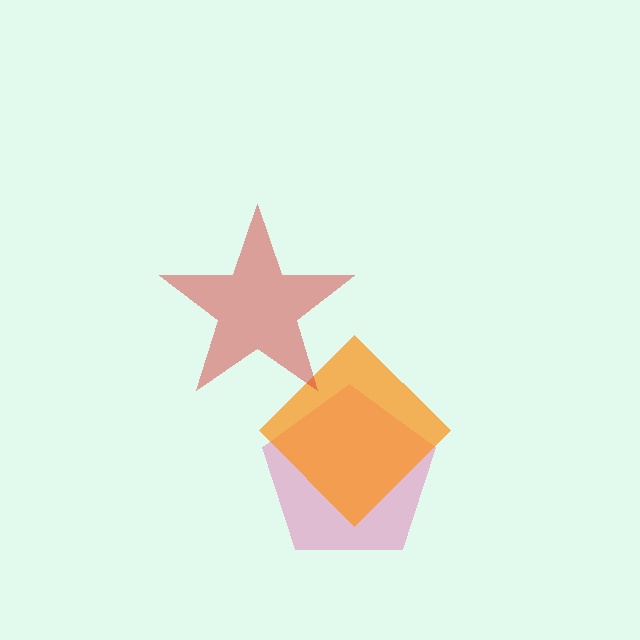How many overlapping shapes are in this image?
There are 3 overlapping shapes in the image.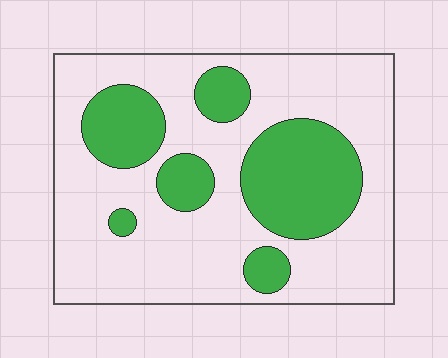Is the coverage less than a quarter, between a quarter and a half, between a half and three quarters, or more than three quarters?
Between a quarter and a half.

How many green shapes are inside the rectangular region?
6.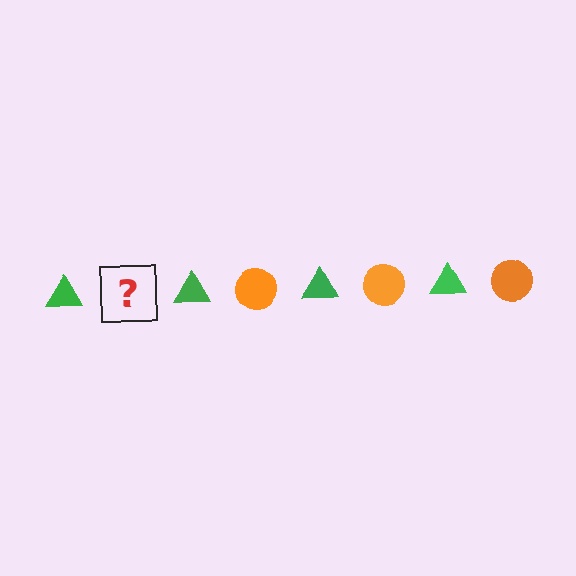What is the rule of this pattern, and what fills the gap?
The rule is that the pattern alternates between green triangle and orange circle. The gap should be filled with an orange circle.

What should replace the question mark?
The question mark should be replaced with an orange circle.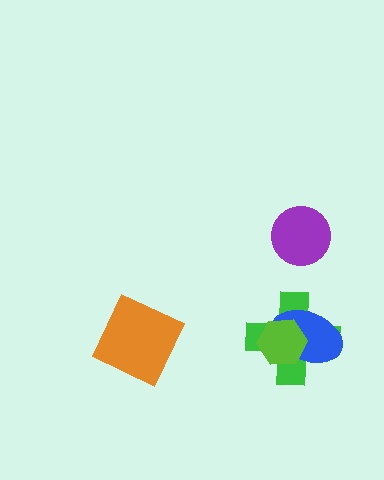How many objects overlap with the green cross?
2 objects overlap with the green cross.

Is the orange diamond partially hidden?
No, no other shape covers it.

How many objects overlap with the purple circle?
0 objects overlap with the purple circle.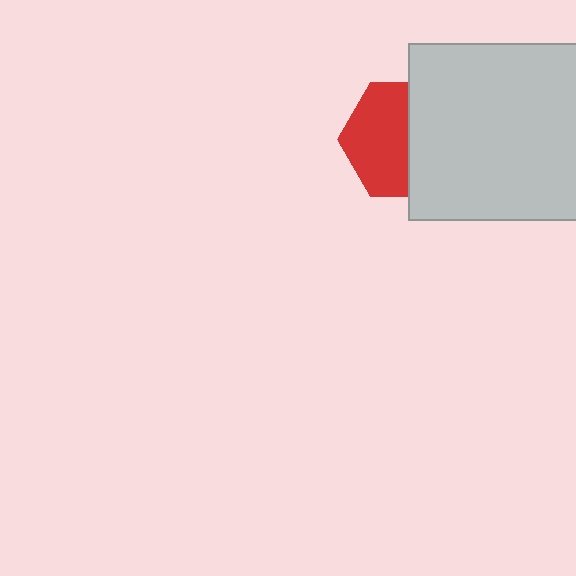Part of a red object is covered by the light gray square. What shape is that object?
It is a hexagon.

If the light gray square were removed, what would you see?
You would see the complete red hexagon.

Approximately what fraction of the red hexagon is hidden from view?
Roughly 46% of the red hexagon is hidden behind the light gray square.